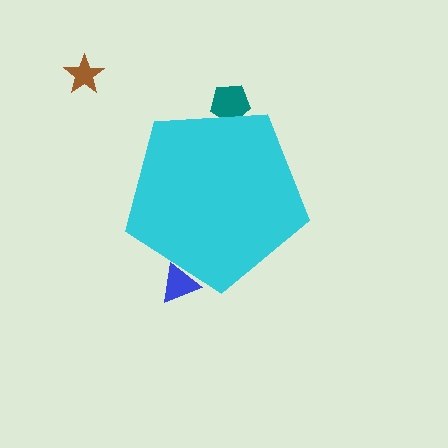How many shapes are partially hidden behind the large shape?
2 shapes are partially hidden.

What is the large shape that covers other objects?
A cyan pentagon.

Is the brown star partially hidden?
No, the brown star is fully visible.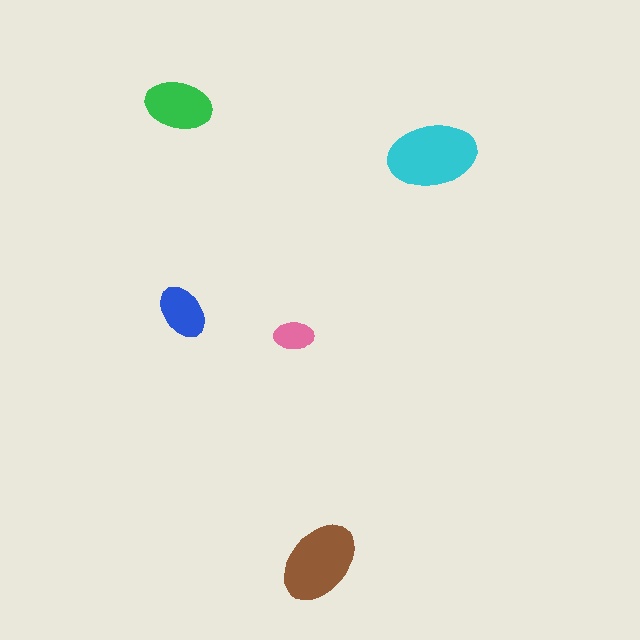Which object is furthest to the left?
The green ellipse is leftmost.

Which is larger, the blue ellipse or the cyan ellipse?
The cyan one.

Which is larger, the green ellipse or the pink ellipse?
The green one.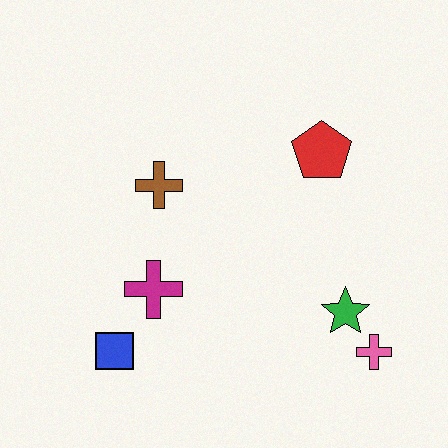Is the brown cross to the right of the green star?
No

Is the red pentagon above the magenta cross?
Yes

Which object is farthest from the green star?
The blue square is farthest from the green star.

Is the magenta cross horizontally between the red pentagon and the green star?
No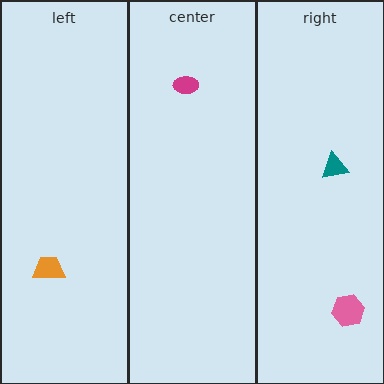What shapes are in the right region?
The teal triangle, the pink hexagon.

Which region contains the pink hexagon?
The right region.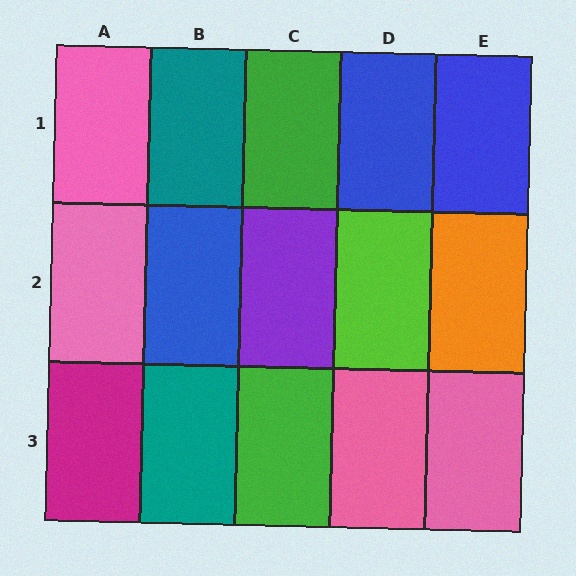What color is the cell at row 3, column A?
Magenta.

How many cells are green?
2 cells are green.